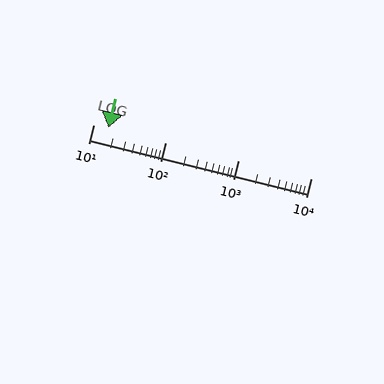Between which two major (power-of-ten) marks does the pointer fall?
The pointer is between 10 and 100.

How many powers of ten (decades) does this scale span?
The scale spans 3 decades, from 10 to 10000.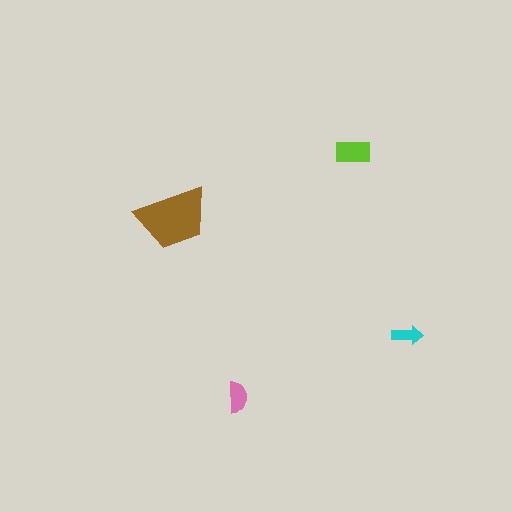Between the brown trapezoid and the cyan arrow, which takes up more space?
The brown trapezoid.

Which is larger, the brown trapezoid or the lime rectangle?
The brown trapezoid.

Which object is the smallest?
The cyan arrow.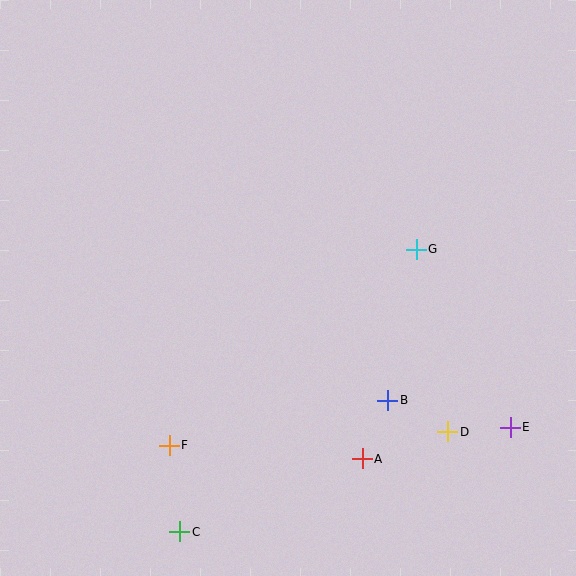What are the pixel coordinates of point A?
Point A is at (362, 459).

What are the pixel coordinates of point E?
Point E is at (510, 427).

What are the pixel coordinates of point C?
Point C is at (180, 532).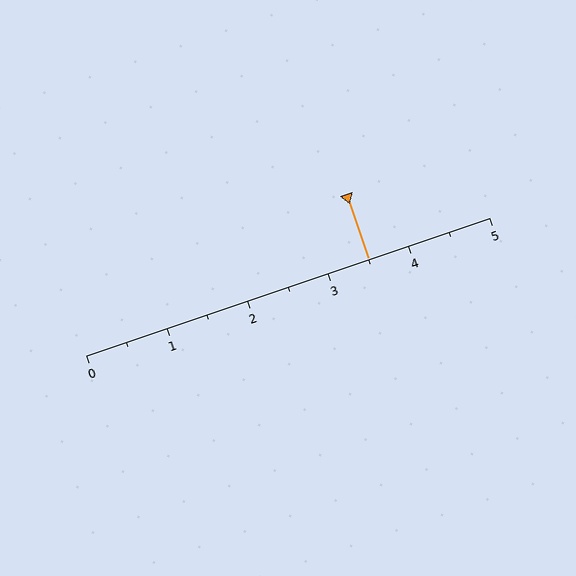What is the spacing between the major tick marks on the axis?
The major ticks are spaced 1 apart.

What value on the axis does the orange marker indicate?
The marker indicates approximately 3.5.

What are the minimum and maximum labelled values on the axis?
The axis runs from 0 to 5.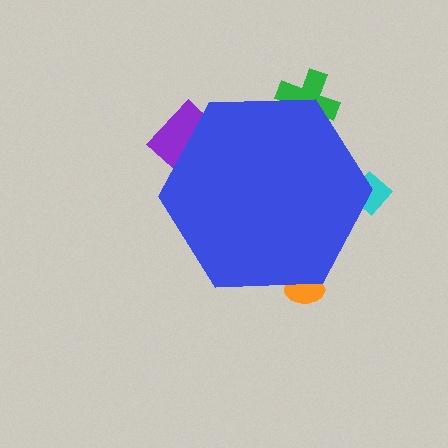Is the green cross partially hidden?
Yes, the green cross is partially hidden behind the blue hexagon.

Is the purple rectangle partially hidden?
Yes, the purple rectangle is partially hidden behind the blue hexagon.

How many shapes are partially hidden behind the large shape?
4 shapes are partially hidden.